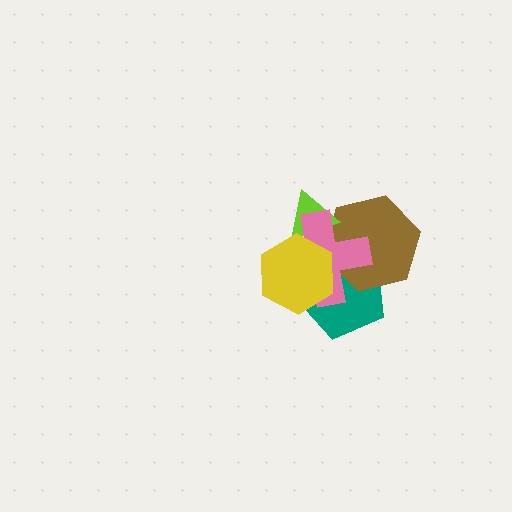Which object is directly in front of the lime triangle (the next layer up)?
The pink cross is directly in front of the lime triangle.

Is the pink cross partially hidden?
Yes, it is partially covered by another shape.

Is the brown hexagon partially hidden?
Yes, it is partially covered by another shape.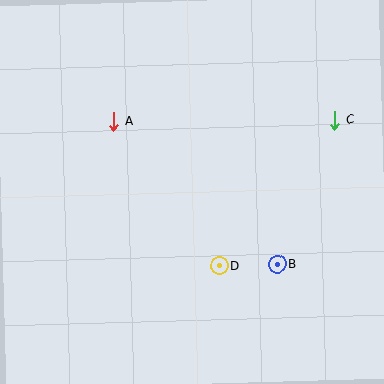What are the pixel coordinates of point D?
Point D is at (219, 266).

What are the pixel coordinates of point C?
Point C is at (335, 120).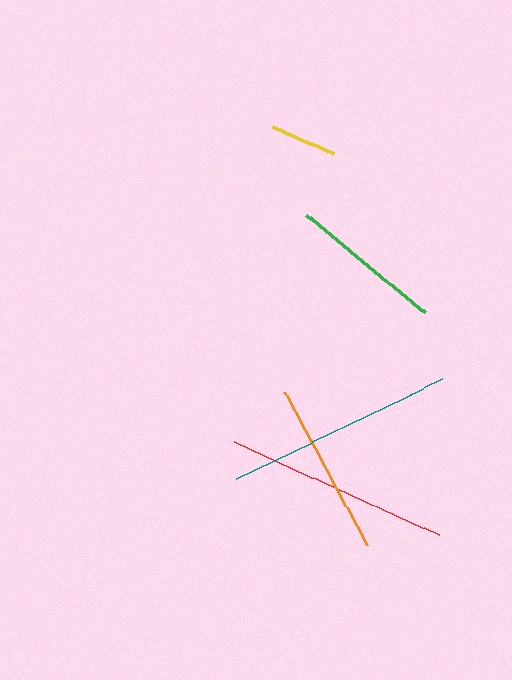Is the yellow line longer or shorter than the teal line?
The teal line is longer than the yellow line.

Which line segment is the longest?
The teal line is the longest at approximately 229 pixels.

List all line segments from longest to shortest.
From longest to shortest: teal, red, orange, green, yellow.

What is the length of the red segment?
The red segment is approximately 226 pixels long.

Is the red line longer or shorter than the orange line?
The red line is longer than the orange line.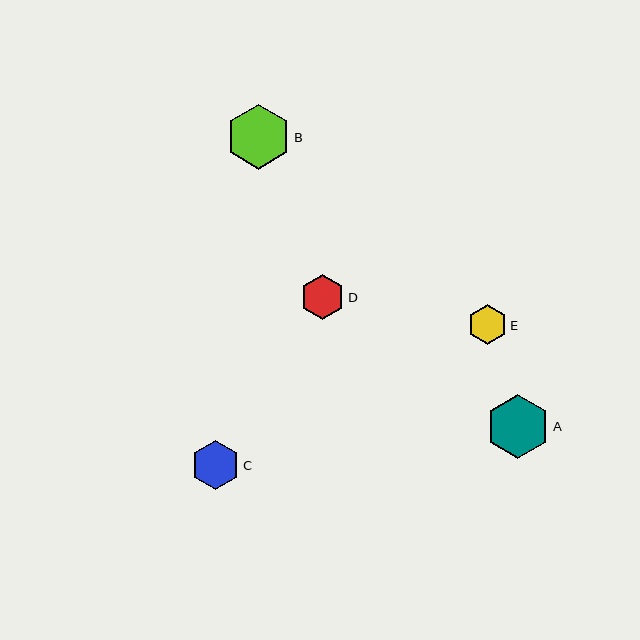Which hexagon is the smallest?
Hexagon E is the smallest with a size of approximately 39 pixels.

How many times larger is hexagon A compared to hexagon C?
Hexagon A is approximately 1.3 times the size of hexagon C.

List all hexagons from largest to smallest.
From largest to smallest: B, A, C, D, E.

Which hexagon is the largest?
Hexagon B is the largest with a size of approximately 65 pixels.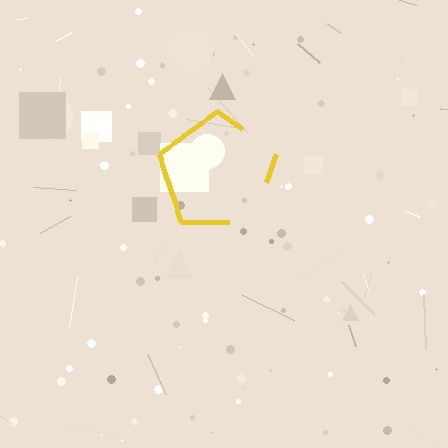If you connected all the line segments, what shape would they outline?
They would outline a pentagon.